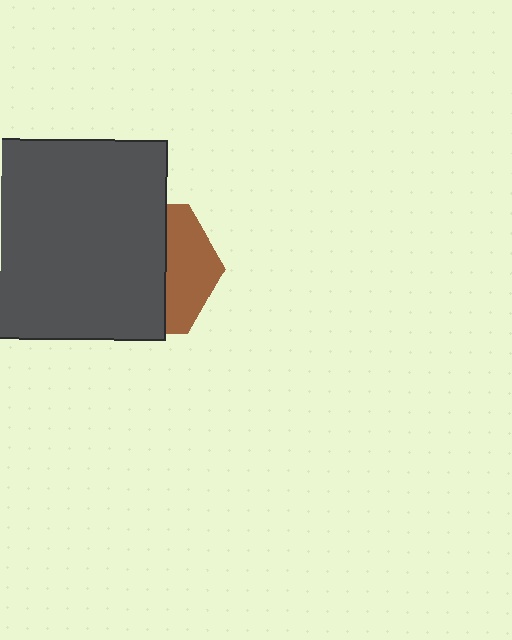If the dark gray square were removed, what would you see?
You would see the complete brown hexagon.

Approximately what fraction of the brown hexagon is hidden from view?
Roughly 63% of the brown hexagon is hidden behind the dark gray square.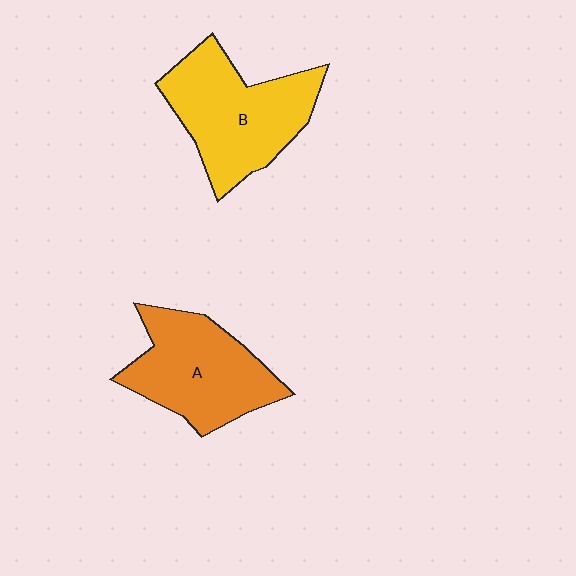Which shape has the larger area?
Shape B (yellow).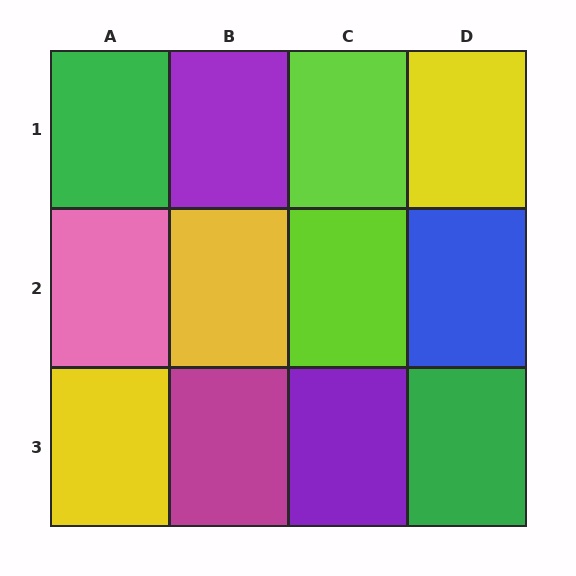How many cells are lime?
2 cells are lime.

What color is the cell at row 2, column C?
Lime.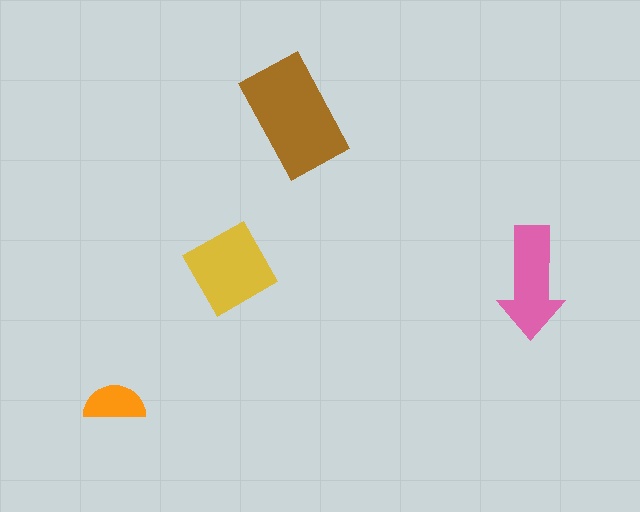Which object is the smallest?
The orange semicircle.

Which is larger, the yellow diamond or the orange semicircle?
The yellow diamond.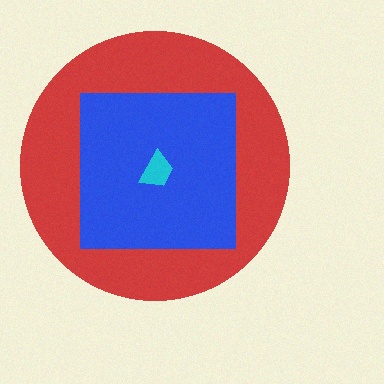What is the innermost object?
The cyan trapezoid.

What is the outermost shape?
The red circle.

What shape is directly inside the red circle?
The blue square.